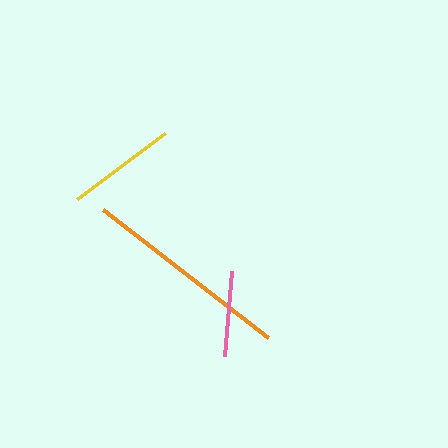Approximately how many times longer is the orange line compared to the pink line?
The orange line is approximately 2.5 times the length of the pink line.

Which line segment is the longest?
The orange line is the longest at approximately 209 pixels.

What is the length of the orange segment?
The orange segment is approximately 209 pixels long.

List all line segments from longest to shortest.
From longest to shortest: orange, yellow, pink.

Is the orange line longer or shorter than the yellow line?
The orange line is longer than the yellow line.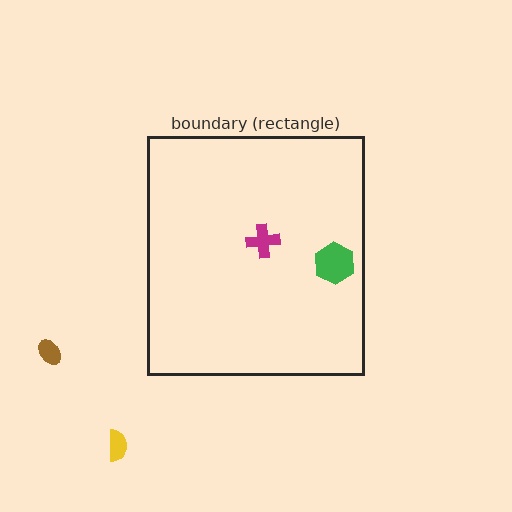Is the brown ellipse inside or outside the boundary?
Outside.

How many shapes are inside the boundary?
2 inside, 2 outside.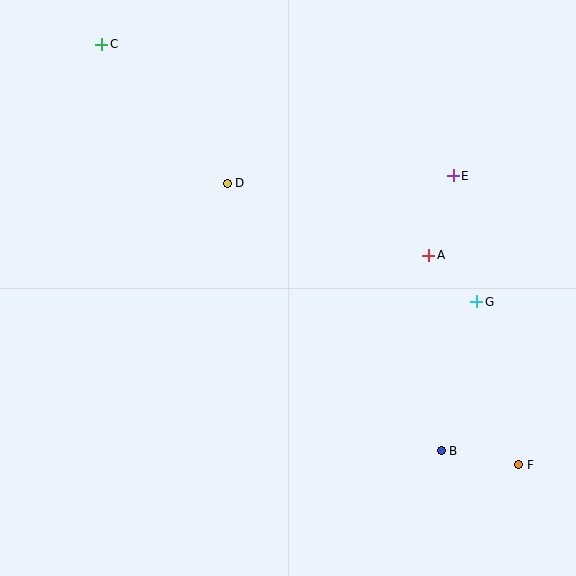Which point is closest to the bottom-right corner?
Point F is closest to the bottom-right corner.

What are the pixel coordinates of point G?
Point G is at (477, 302).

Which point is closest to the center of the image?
Point D at (227, 183) is closest to the center.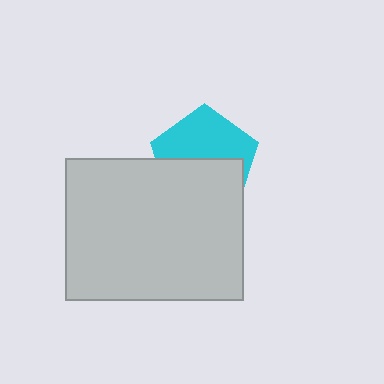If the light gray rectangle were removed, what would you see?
You would see the complete cyan pentagon.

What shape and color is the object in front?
The object in front is a light gray rectangle.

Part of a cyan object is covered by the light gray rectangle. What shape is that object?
It is a pentagon.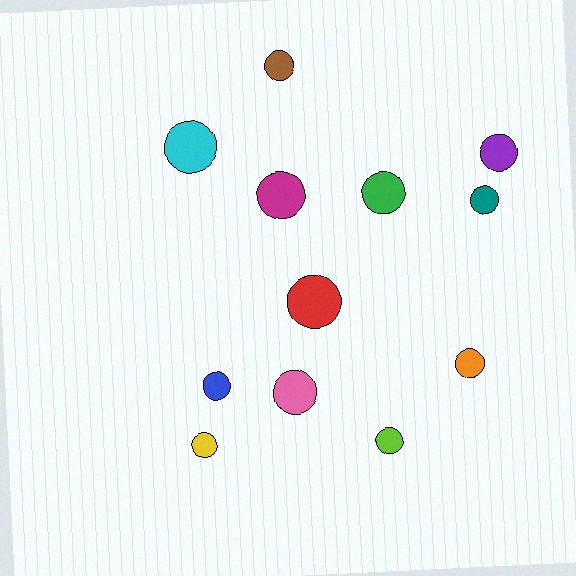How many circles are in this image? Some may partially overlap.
There are 12 circles.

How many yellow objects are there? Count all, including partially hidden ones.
There is 1 yellow object.